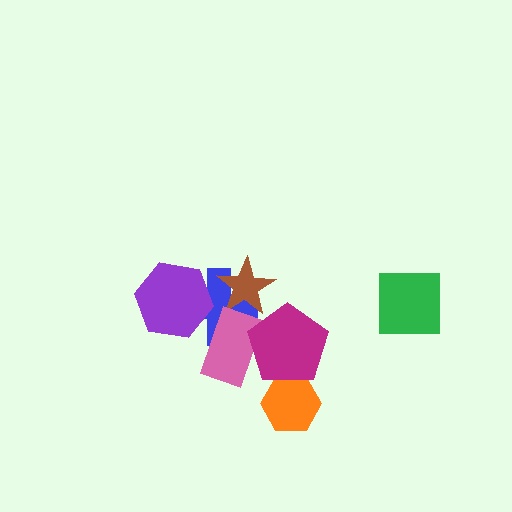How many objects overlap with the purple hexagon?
1 object overlaps with the purple hexagon.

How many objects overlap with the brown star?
1 object overlaps with the brown star.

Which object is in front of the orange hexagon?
The magenta pentagon is in front of the orange hexagon.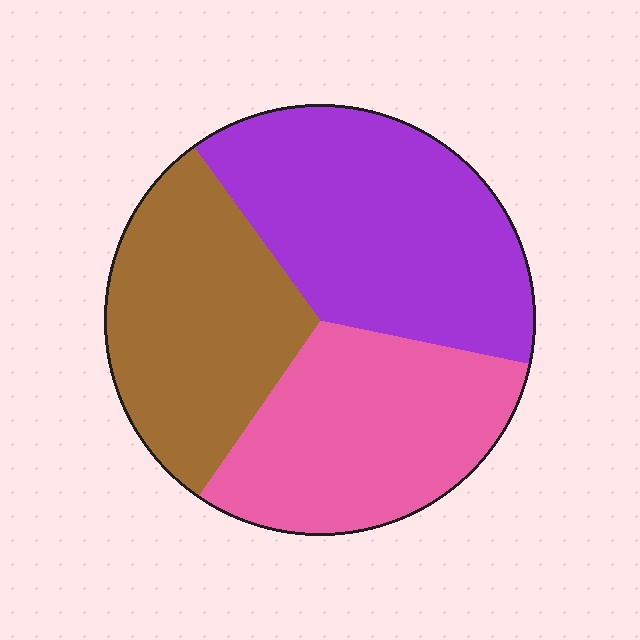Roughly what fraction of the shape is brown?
Brown takes up about one third (1/3) of the shape.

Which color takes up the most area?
Purple, at roughly 40%.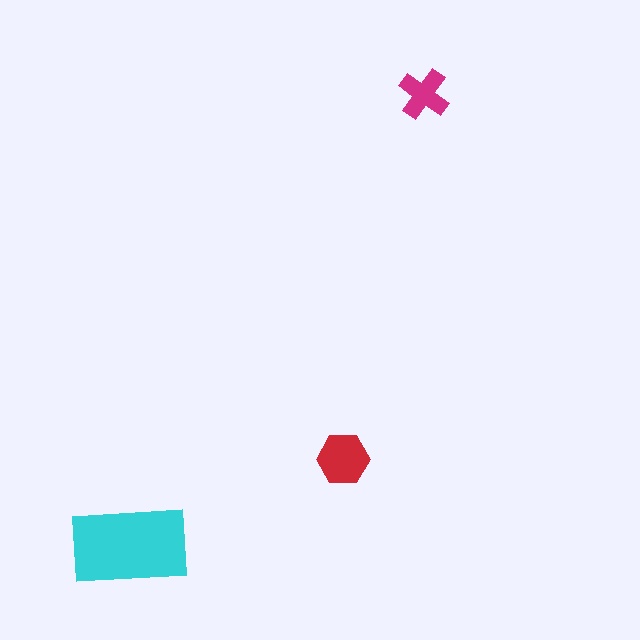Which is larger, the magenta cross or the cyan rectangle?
The cyan rectangle.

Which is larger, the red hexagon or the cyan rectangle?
The cyan rectangle.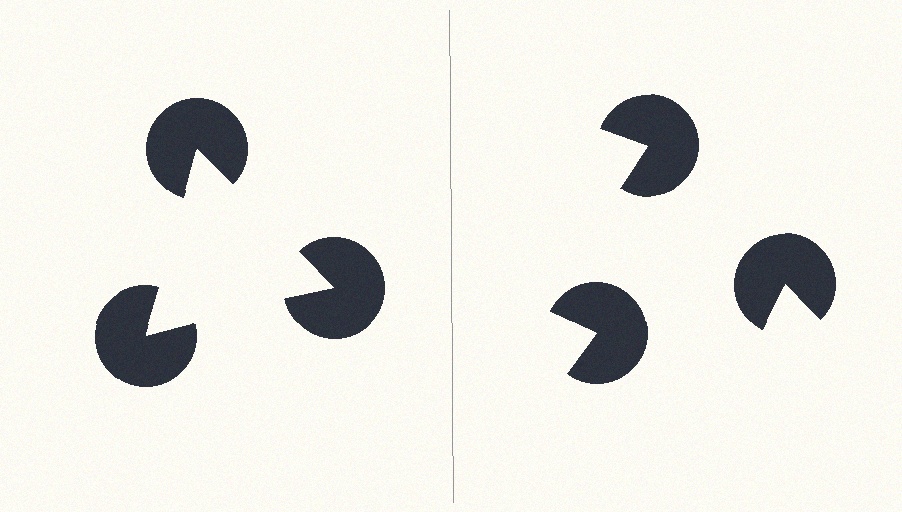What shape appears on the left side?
An illusory triangle.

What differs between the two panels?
The pac-man discs are positioned identically on both sides; only the wedge orientations differ. On the left they align to a triangle; on the right they are misaligned.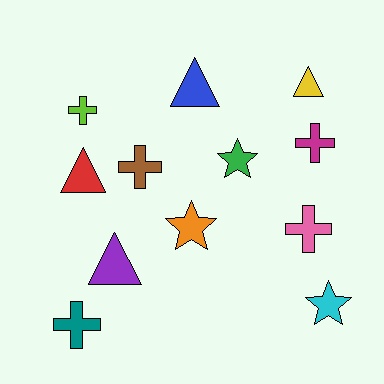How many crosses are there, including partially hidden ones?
There are 5 crosses.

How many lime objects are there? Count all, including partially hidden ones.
There is 1 lime object.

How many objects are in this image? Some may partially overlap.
There are 12 objects.